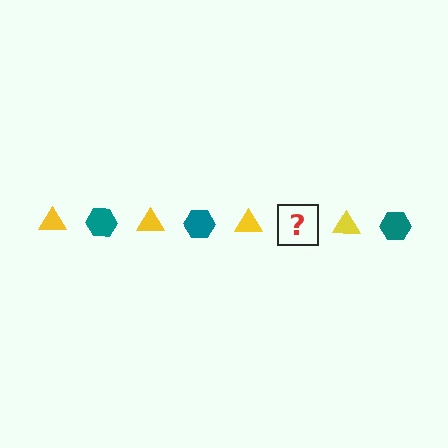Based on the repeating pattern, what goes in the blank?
The blank should be a teal hexagon.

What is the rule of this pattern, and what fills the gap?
The rule is that the pattern alternates between yellow triangle and teal hexagon. The gap should be filled with a teal hexagon.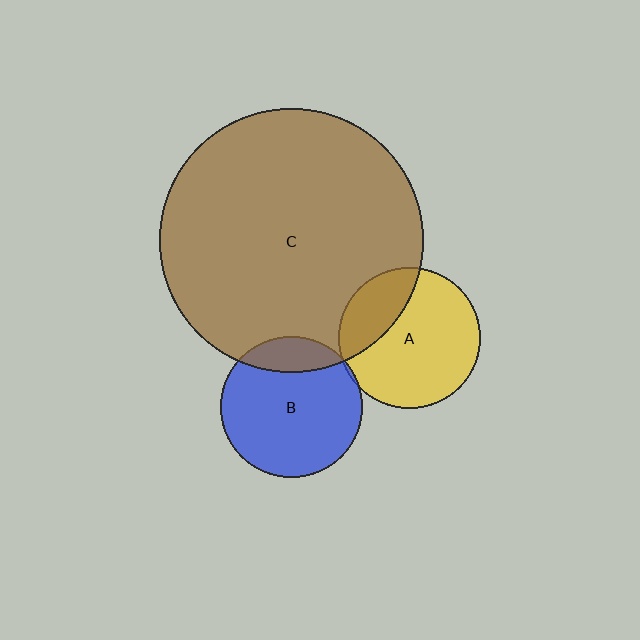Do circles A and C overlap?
Yes.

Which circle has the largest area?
Circle C (brown).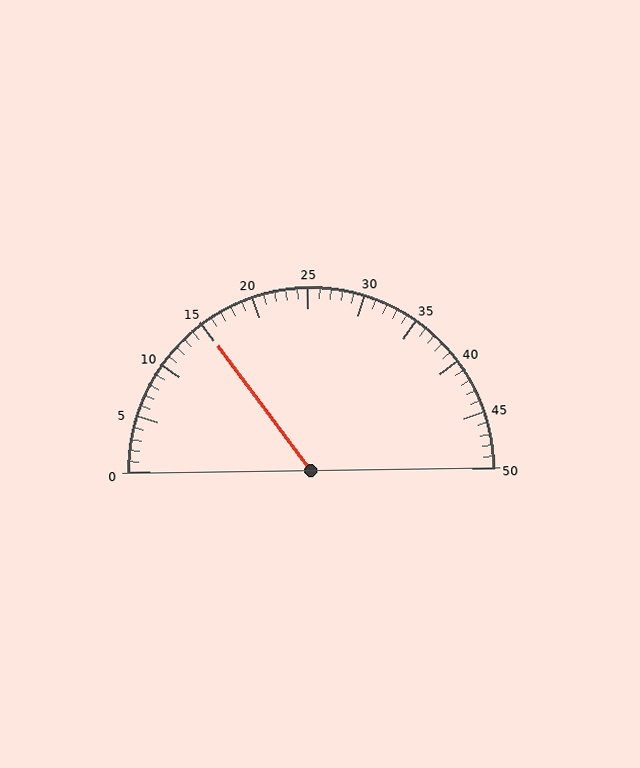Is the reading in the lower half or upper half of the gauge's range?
The reading is in the lower half of the range (0 to 50).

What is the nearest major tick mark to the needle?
The nearest major tick mark is 15.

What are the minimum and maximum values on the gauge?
The gauge ranges from 0 to 50.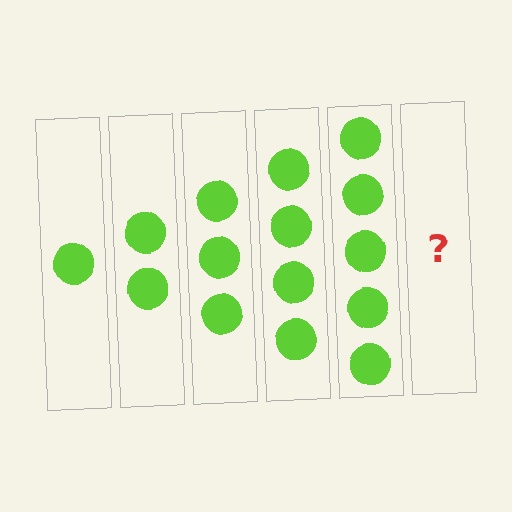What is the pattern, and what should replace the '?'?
The pattern is that each step adds one more circle. The '?' should be 6 circles.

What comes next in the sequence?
The next element should be 6 circles.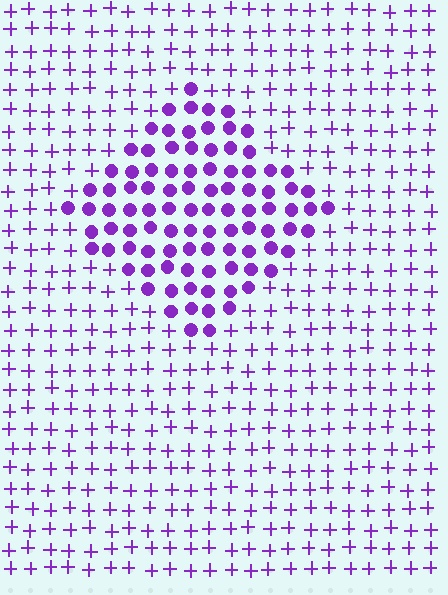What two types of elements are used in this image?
The image uses circles inside the diamond region and plus signs outside it.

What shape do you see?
I see a diamond.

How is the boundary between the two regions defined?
The boundary is defined by a change in element shape: circles inside vs. plus signs outside. All elements share the same color and spacing.